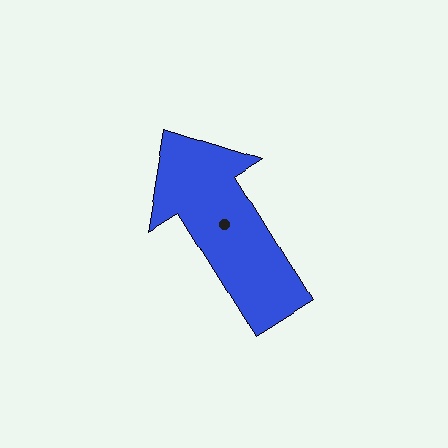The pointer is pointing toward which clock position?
Roughly 11 o'clock.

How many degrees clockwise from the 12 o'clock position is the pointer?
Approximately 328 degrees.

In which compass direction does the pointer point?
Northwest.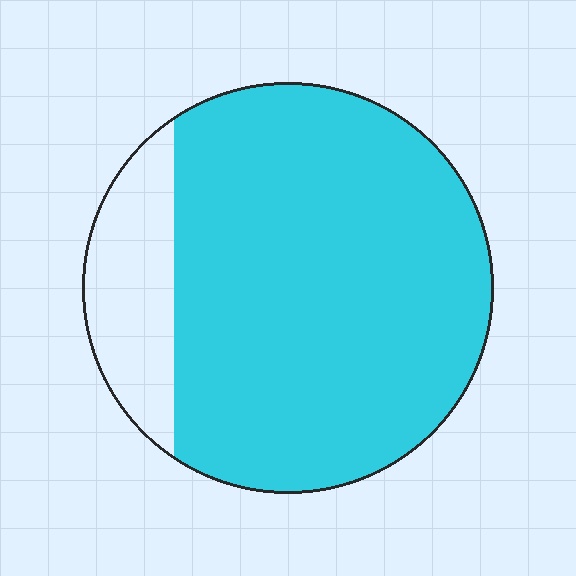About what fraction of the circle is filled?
About five sixths (5/6).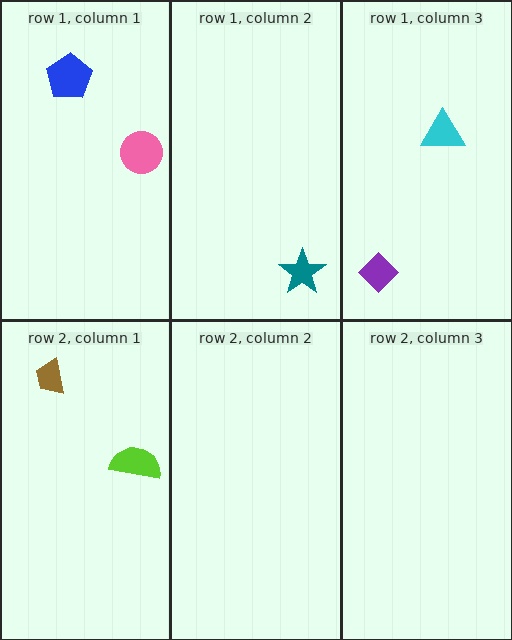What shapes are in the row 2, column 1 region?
The brown trapezoid, the lime semicircle.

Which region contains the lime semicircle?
The row 2, column 1 region.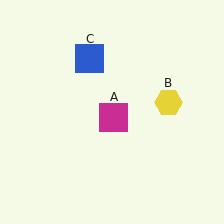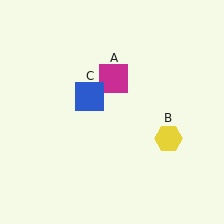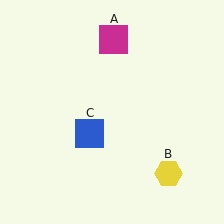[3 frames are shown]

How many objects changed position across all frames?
3 objects changed position: magenta square (object A), yellow hexagon (object B), blue square (object C).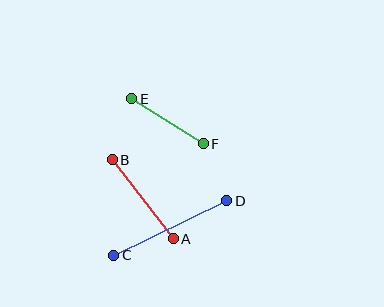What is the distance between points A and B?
The distance is approximately 100 pixels.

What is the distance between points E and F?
The distance is approximately 85 pixels.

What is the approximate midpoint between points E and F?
The midpoint is at approximately (168, 121) pixels.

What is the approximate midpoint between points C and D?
The midpoint is at approximately (170, 228) pixels.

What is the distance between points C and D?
The distance is approximately 125 pixels.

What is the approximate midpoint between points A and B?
The midpoint is at approximately (143, 199) pixels.